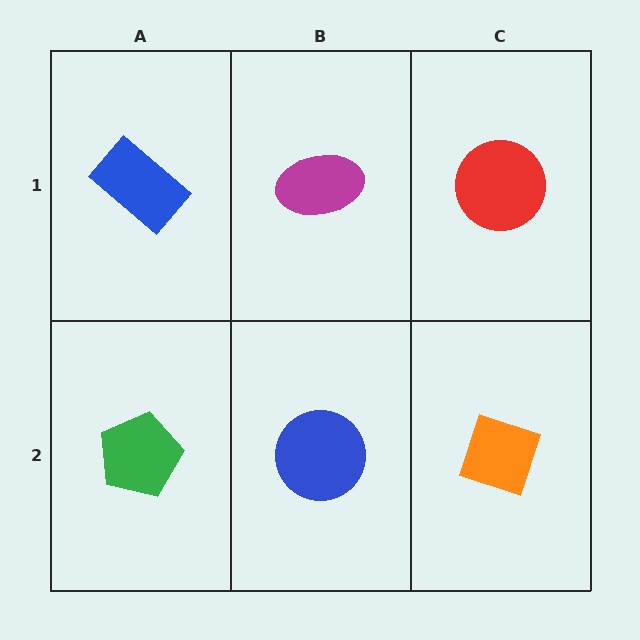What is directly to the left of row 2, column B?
A green pentagon.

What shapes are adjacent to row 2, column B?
A magenta ellipse (row 1, column B), a green pentagon (row 2, column A), an orange diamond (row 2, column C).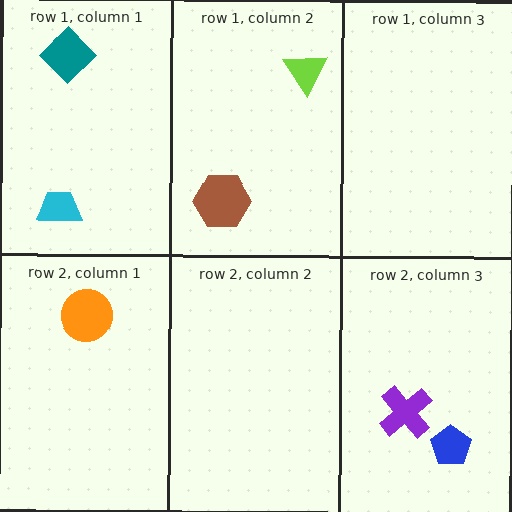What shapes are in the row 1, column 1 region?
The cyan trapezoid, the teal diamond.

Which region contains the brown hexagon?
The row 1, column 2 region.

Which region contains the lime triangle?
The row 1, column 2 region.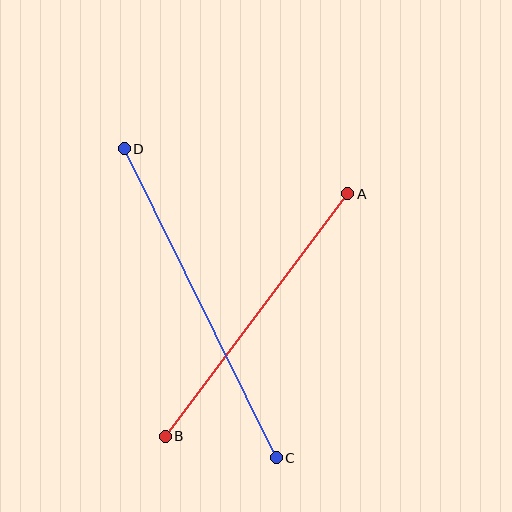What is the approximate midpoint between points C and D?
The midpoint is at approximately (200, 303) pixels.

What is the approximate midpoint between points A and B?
The midpoint is at approximately (257, 315) pixels.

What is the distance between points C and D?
The distance is approximately 345 pixels.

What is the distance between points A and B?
The distance is approximately 303 pixels.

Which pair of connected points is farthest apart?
Points C and D are farthest apart.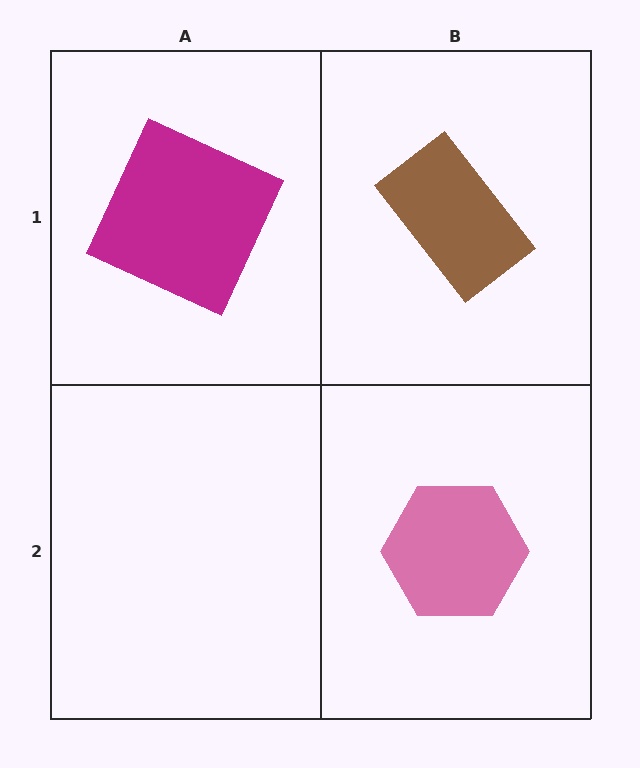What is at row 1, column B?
A brown rectangle.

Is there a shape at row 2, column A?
No, that cell is empty.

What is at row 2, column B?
A pink hexagon.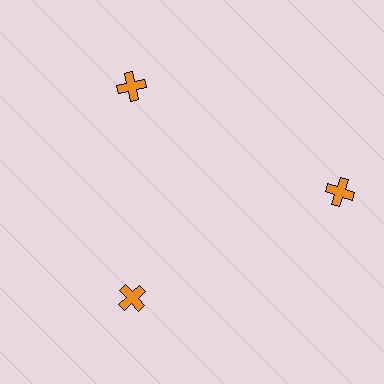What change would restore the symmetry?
The symmetry would be restored by moving it inward, back onto the ring so that all 3 crosses sit at equal angles and equal distance from the center.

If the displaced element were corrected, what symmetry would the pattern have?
It would have 3-fold rotational symmetry — the pattern would map onto itself every 120 degrees.